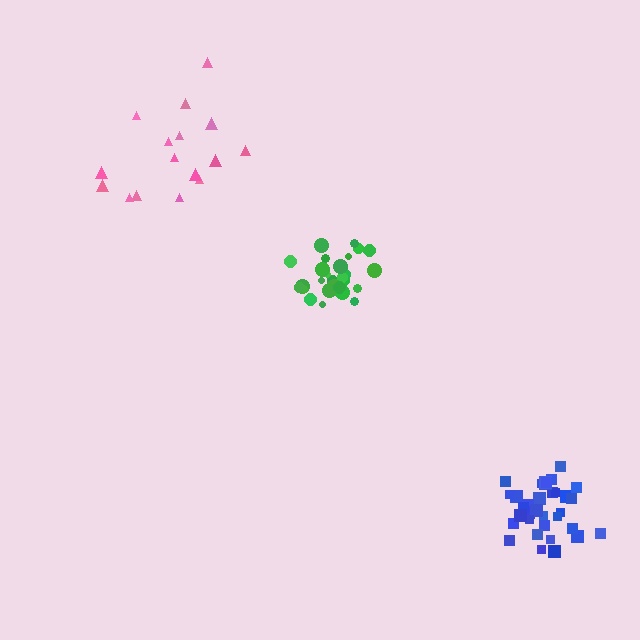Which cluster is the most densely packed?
Green.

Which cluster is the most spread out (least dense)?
Pink.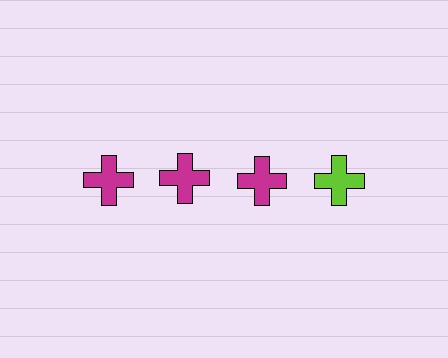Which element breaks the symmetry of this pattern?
The lime cross in the top row, second from right column breaks the symmetry. All other shapes are magenta crosses.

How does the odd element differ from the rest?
It has a different color: lime instead of magenta.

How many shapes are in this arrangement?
There are 4 shapes arranged in a grid pattern.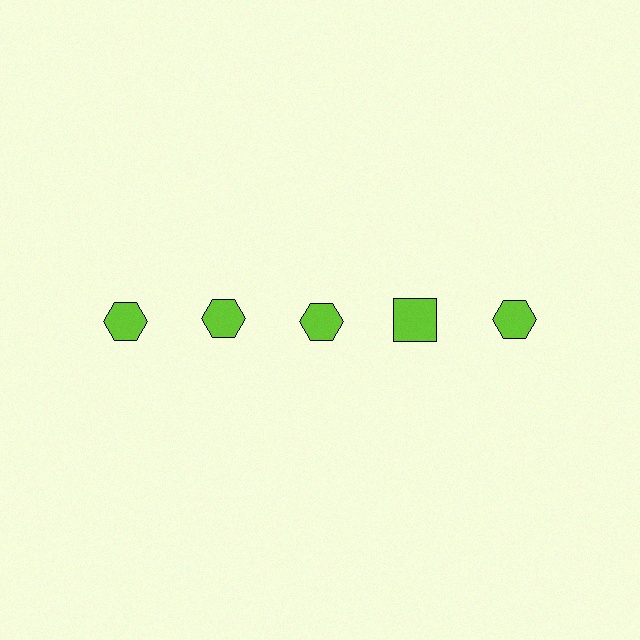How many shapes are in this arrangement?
There are 5 shapes arranged in a grid pattern.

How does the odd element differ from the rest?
It has a different shape: square instead of hexagon.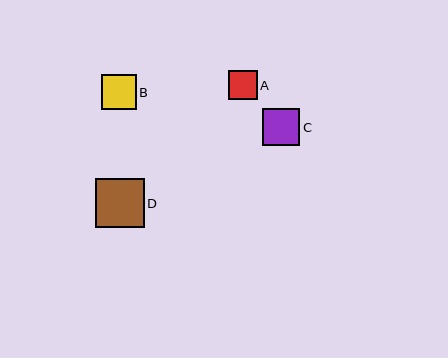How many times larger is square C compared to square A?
Square C is approximately 1.3 times the size of square A.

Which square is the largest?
Square D is the largest with a size of approximately 49 pixels.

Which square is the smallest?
Square A is the smallest with a size of approximately 29 pixels.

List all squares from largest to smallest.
From largest to smallest: D, C, B, A.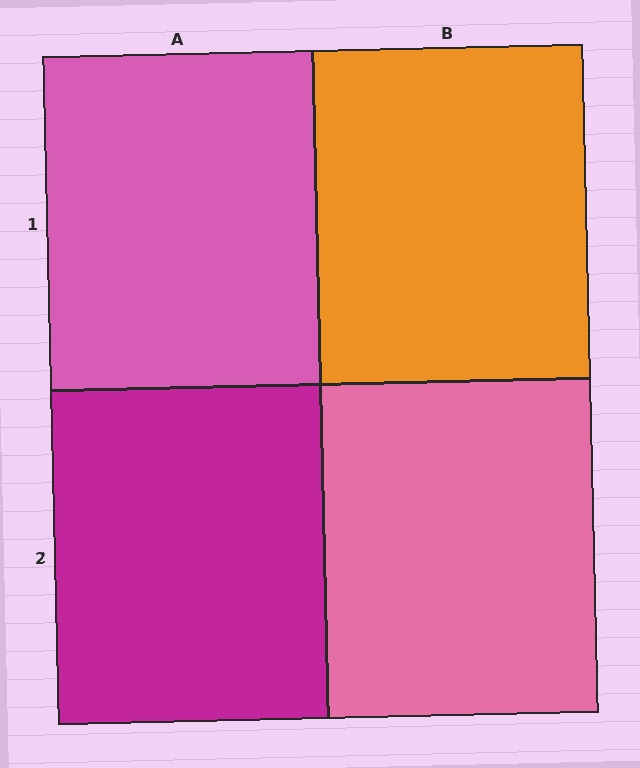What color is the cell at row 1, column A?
Pink.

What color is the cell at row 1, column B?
Orange.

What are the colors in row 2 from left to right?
Magenta, pink.